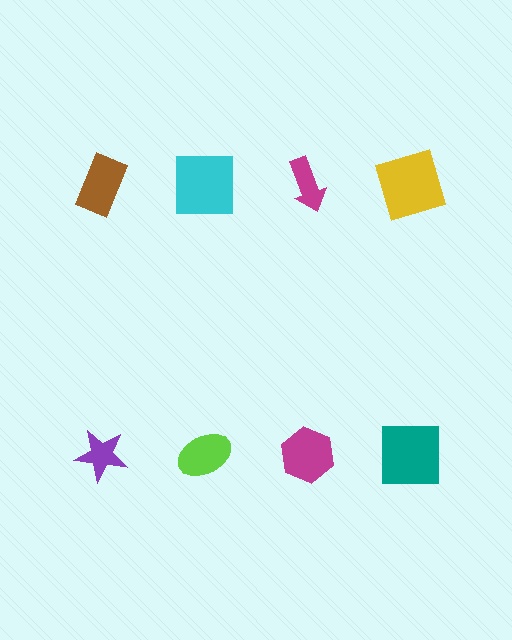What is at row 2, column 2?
A lime ellipse.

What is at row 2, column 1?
A purple star.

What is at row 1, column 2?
A cyan square.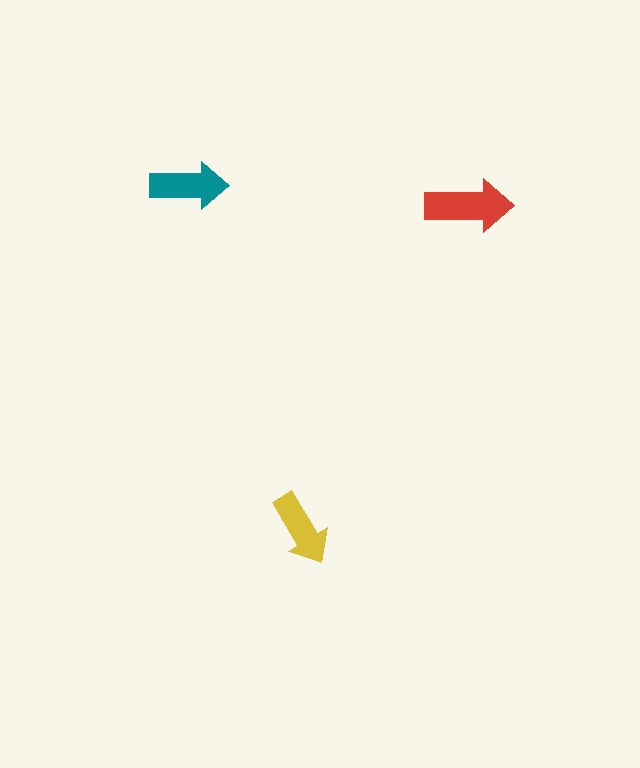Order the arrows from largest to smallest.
the red one, the teal one, the yellow one.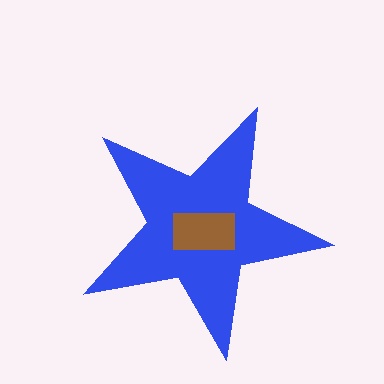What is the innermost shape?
The brown rectangle.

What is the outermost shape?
The blue star.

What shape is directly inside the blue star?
The brown rectangle.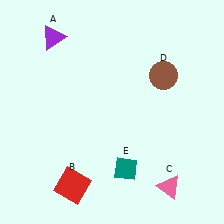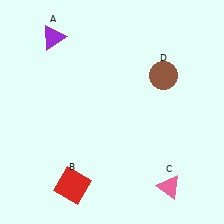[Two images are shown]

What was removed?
The teal diamond (E) was removed in Image 2.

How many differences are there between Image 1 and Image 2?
There is 1 difference between the two images.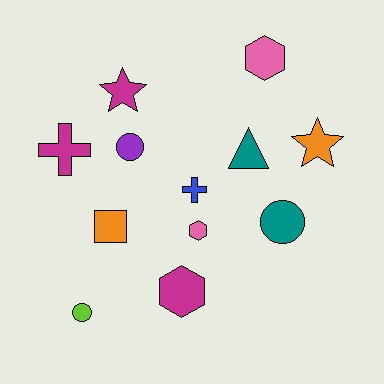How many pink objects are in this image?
There are 2 pink objects.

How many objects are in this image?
There are 12 objects.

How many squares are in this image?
There is 1 square.